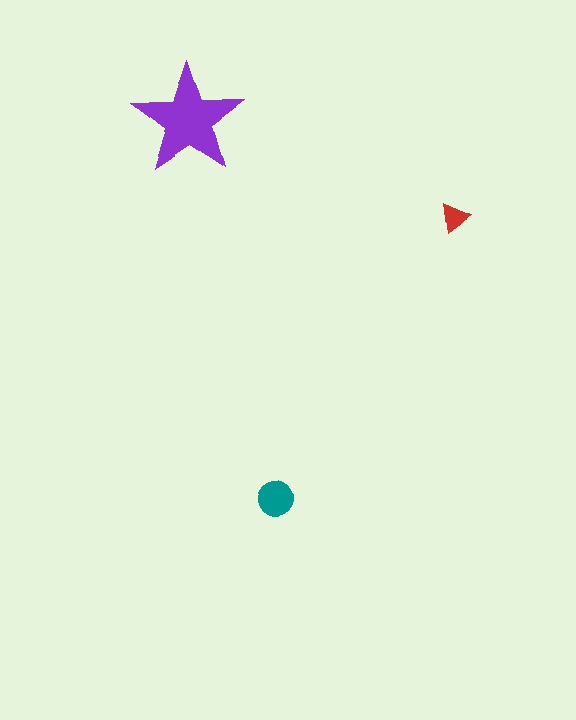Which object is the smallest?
The red triangle.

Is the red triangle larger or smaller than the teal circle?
Smaller.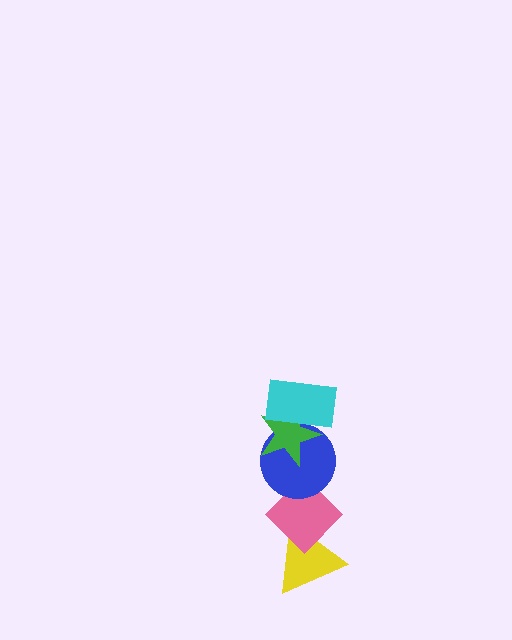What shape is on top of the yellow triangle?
The pink diamond is on top of the yellow triangle.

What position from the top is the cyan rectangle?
The cyan rectangle is 1st from the top.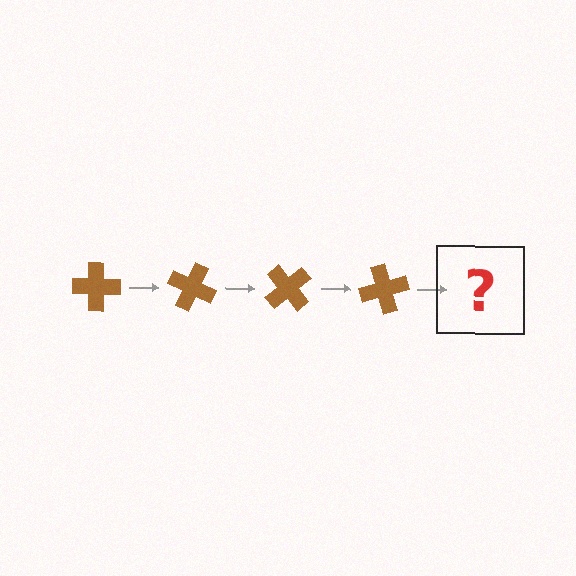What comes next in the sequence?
The next element should be a brown cross rotated 100 degrees.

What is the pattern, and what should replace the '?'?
The pattern is that the cross rotates 25 degrees each step. The '?' should be a brown cross rotated 100 degrees.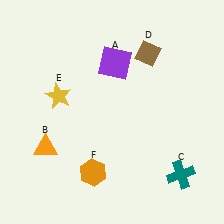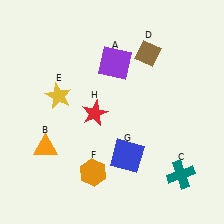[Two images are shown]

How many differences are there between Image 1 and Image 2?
There are 2 differences between the two images.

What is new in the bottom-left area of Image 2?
A red star (H) was added in the bottom-left area of Image 2.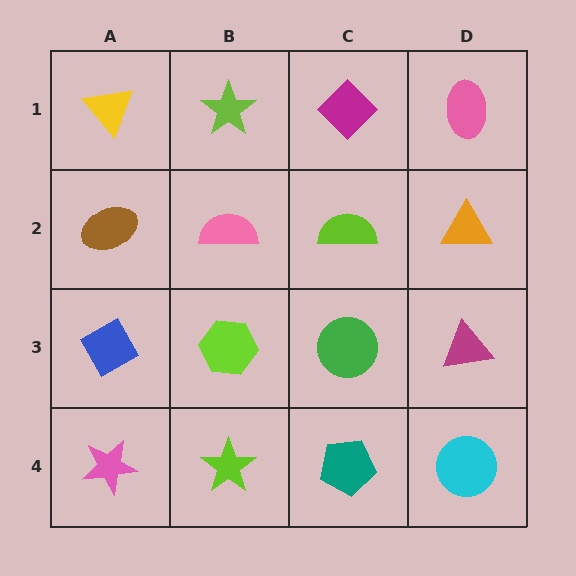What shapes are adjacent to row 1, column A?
A brown ellipse (row 2, column A), a lime star (row 1, column B).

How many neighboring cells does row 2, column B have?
4.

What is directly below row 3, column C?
A teal pentagon.